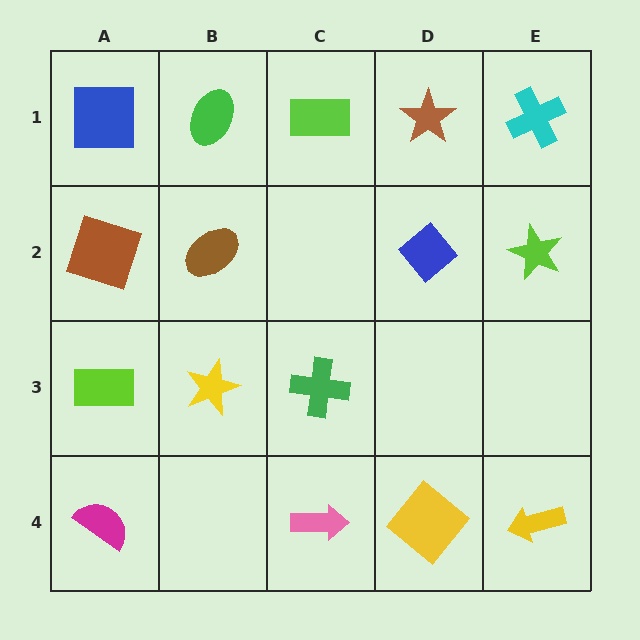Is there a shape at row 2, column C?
No, that cell is empty.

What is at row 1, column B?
A green ellipse.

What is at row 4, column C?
A pink arrow.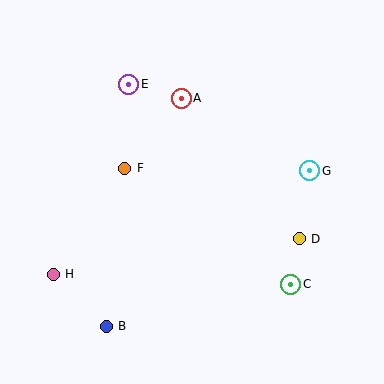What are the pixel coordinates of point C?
Point C is at (291, 284).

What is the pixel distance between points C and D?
The distance between C and D is 46 pixels.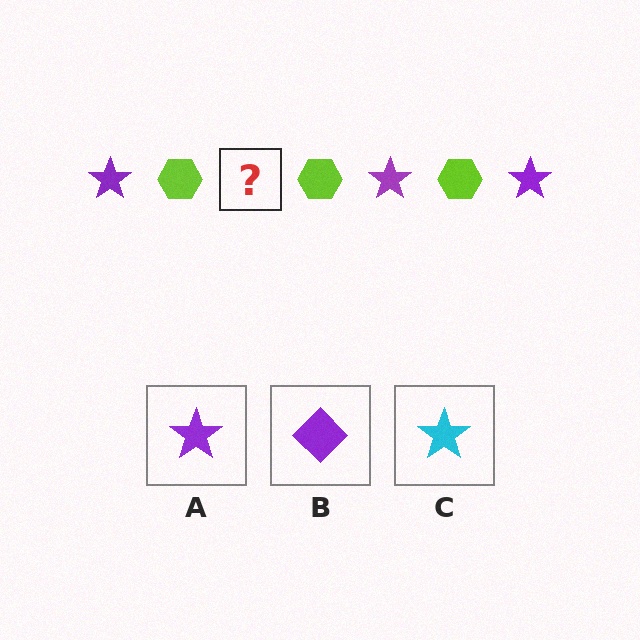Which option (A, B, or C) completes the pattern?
A.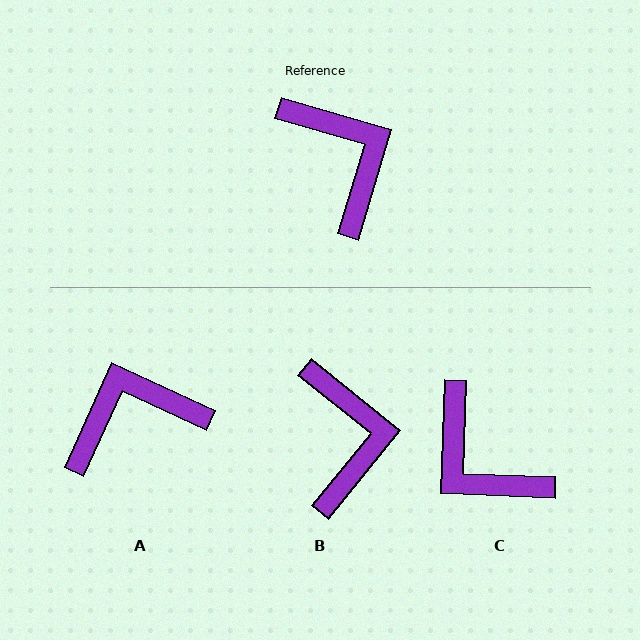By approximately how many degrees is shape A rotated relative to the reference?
Approximately 82 degrees counter-clockwise.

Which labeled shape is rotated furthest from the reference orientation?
C, about 166 degrees away.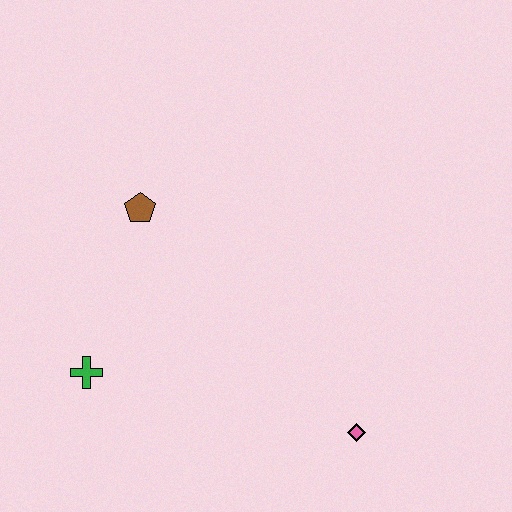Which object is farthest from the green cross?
The pink diamond is farthest from the green cross.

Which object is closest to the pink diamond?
The green cross is closest to the pink diamond.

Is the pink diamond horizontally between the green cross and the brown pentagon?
No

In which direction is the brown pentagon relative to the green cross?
The brown pentagon is above the green cross.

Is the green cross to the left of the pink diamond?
Yes